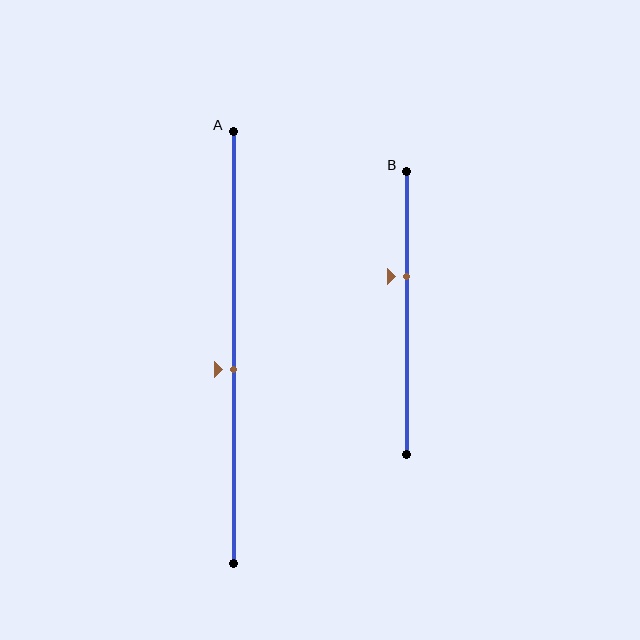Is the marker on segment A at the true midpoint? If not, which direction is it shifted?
No, the marker on segment A is shifted downward by about 5% of the segment length.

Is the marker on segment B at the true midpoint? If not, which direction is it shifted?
No, the marker on segment B is shifted upward by about 13% of the segment length.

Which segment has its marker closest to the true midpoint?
Segment A has its marker closest to the true midpoint.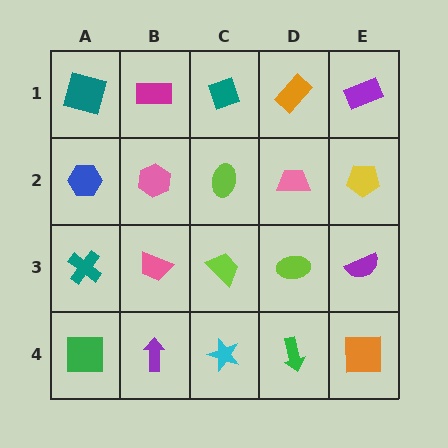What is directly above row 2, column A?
A teal square.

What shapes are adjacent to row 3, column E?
A yellow pentagon (row 2, column E), an orange square (row 4, column E), a lime ellipse (row 3, column D).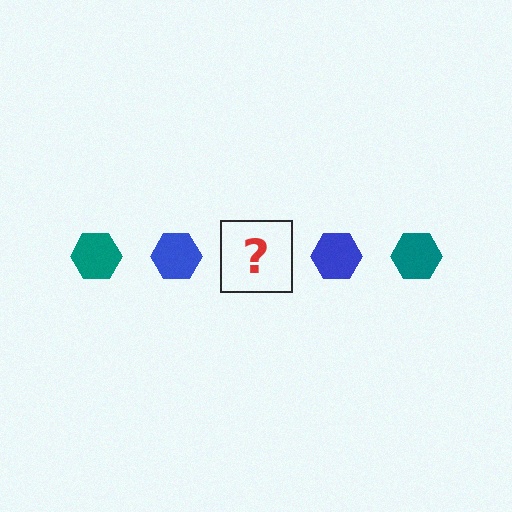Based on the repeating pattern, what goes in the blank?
The blank should be a teal hexagon.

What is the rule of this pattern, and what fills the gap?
The rule is that the pattern cycles through teal, blue hexagons. The gap should be filled with a teal hexagon.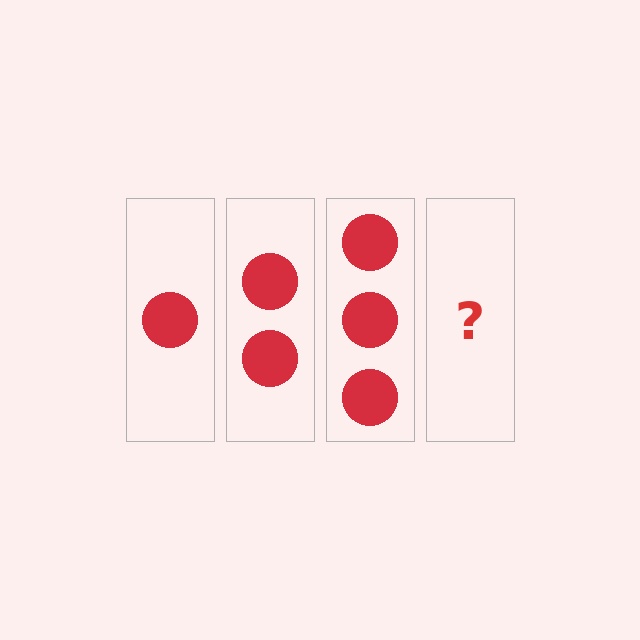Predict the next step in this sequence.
The next step is 4 circles.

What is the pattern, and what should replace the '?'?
The pattern is that each step adds one more circle. The '?' should be 4 circles.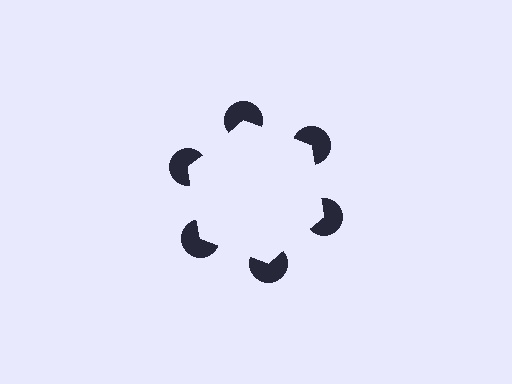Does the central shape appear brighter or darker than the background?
It typically appears slightly brighter than the background, even though no actual brightness change is drawn.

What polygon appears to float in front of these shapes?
An illusory hexagon — its edges are inferred from the aligned wedge cuts in the pac-man discs, not physically drawn.